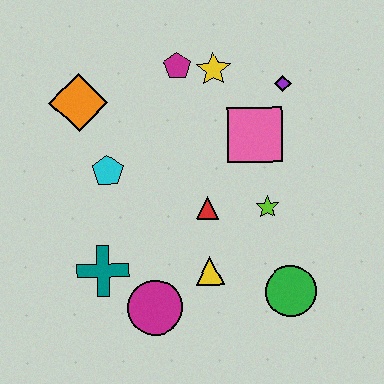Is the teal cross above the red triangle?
No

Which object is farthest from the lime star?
The orange diamond is farthest from the lime star.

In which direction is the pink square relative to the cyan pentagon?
The pink square is to the right of the cyan pentagon.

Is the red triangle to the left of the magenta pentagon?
No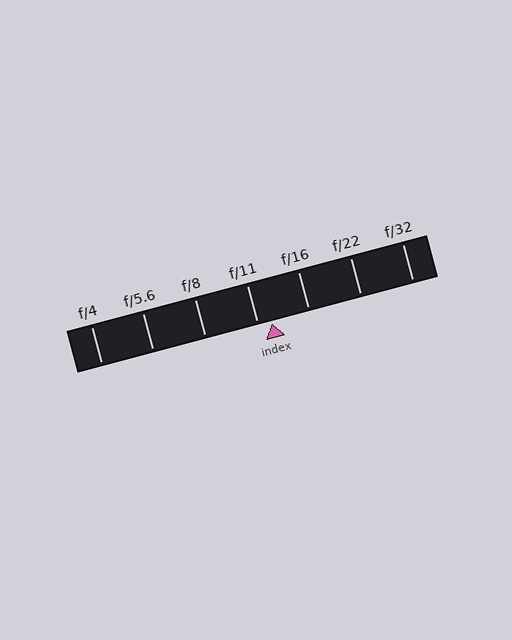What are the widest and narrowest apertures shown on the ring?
The widest aperture shown is f/4 and the narrowest is f/32.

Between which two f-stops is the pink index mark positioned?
The index mark is between f/11 and f/16.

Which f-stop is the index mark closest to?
The index mark is closest to f/11.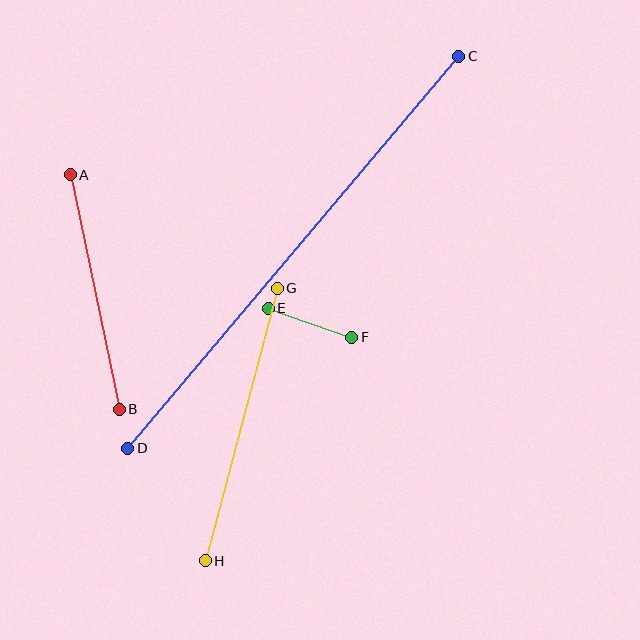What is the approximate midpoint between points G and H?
The midpoint is at approximately (241, 424) pixels.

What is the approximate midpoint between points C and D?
The midpoint is at approximately (293, 252) pixels.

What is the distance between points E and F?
The distance is approximately 88 pixels.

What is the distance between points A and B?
The distance is approximately 240 pixels.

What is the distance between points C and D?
The distance is approximately 513 pixels.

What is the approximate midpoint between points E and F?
The midpoint is at approximately (310, 323) pixels.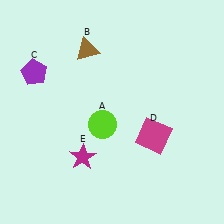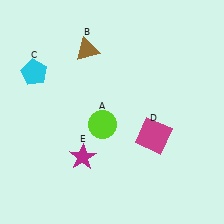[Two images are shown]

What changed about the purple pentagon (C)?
In Image 1, C is purple. In Image 2, it changed to cyan.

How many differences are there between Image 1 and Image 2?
There is 1 difference between the two images.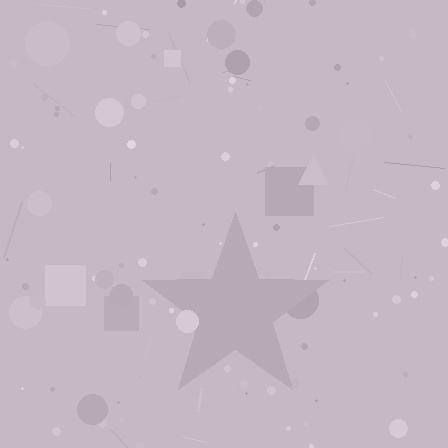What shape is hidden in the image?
A star is hidden in the image.